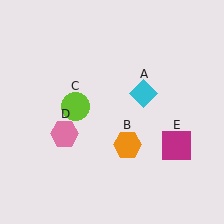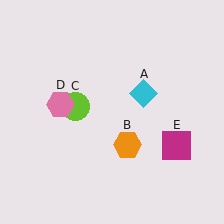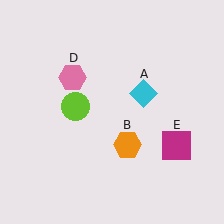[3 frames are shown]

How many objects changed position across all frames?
1 object changed position: pink hexagon (object D).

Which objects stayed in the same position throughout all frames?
Cyan diamond (object A) and orange hexagon (object B) and lime circle (object C) and magenta square (object E) remained stationary.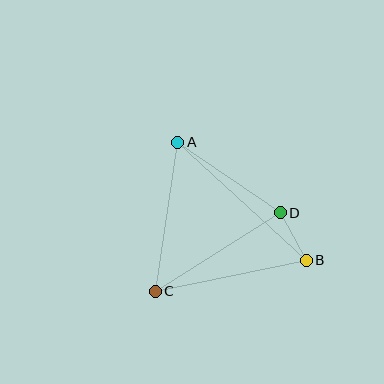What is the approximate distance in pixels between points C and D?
The distance between C and D is approximately 148 pixels.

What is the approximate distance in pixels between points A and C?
The distance between A and C is approximately 151 pixels.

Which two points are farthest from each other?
Points A and B are farthest from each other.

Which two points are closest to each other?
Points B and D are closest to each other.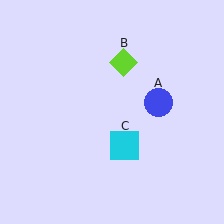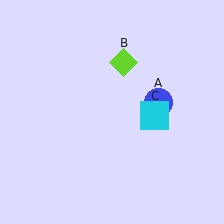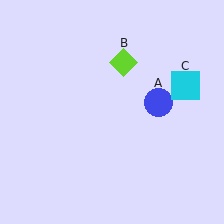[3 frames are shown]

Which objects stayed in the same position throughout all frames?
Blue circle (object A) and lime diamond (object B) remained stationary.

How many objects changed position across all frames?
1 object changed position: cyan square (object C).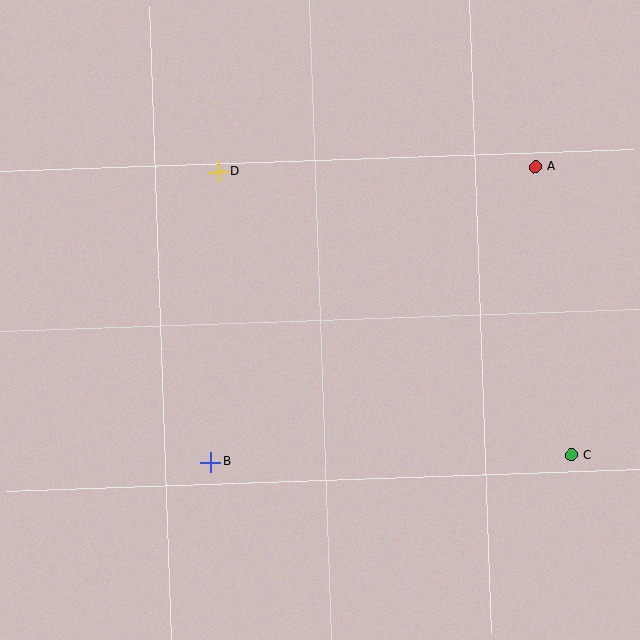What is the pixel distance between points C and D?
The distance between C and D is 453 pixels.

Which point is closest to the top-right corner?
Point A is closest to the top-right corner.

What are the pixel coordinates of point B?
Point B is at (211, 462).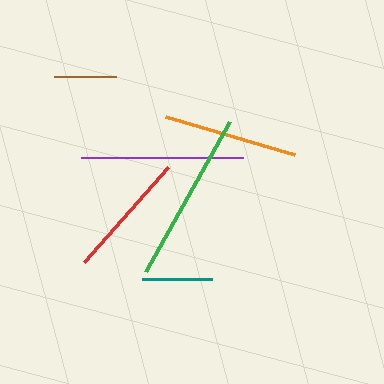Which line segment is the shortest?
The brown line is the shortest at approximately 62 pixels.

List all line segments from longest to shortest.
From longest to shortest: green, purple, orange, red, teal, brown.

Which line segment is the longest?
The green line is the longest at approximately 172 pixels.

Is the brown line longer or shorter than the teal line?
The teal line is longer than the brown line.